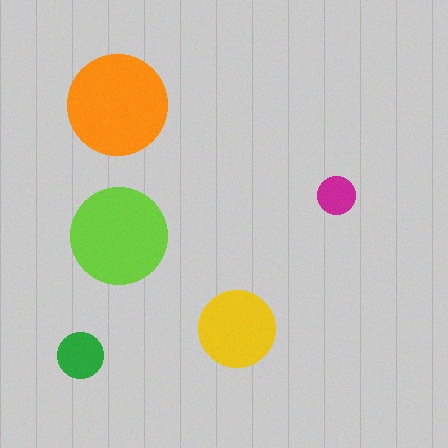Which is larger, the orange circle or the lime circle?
The orange one.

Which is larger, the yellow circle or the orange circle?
The orange one.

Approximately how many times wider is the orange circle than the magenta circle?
About 2.5 times wider.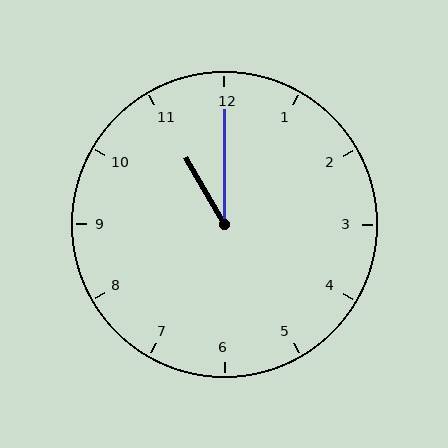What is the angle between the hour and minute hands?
Approximately 30 degrees.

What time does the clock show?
11:00.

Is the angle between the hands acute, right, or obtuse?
It is acute.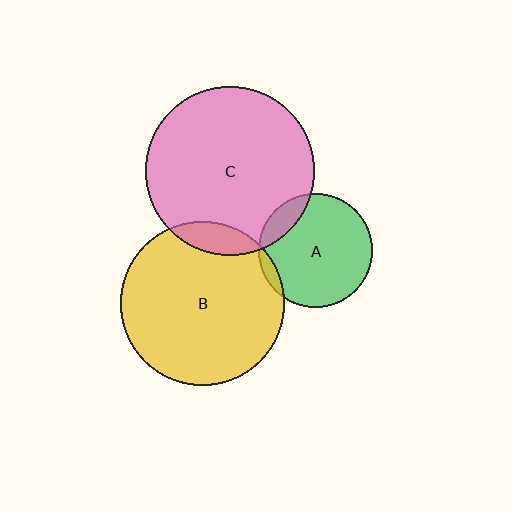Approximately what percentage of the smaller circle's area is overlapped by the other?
Approximately 5%.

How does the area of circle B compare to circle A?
Approximately 2.1 times.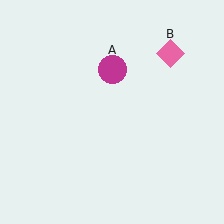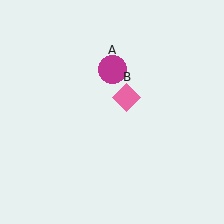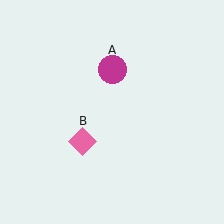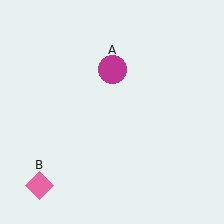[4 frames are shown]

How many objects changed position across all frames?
1 object changed position: pink diamond (object B).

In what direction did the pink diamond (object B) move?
The pink diamond (object B) moved down and to the left.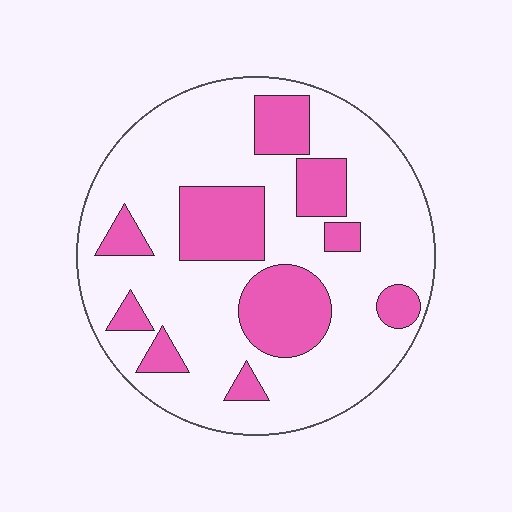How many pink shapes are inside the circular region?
10.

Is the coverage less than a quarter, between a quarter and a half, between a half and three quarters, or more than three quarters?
Between a quarter and a half.